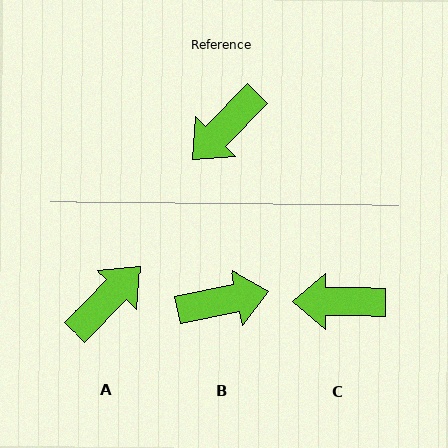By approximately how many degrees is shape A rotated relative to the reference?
Approximately 180 degrees clockwise.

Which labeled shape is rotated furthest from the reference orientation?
A, about 180 degrees away.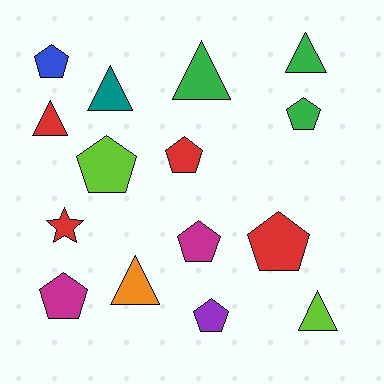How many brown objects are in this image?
There are no brown objects.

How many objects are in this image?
There are 15 objects.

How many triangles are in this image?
There are 6 triangles.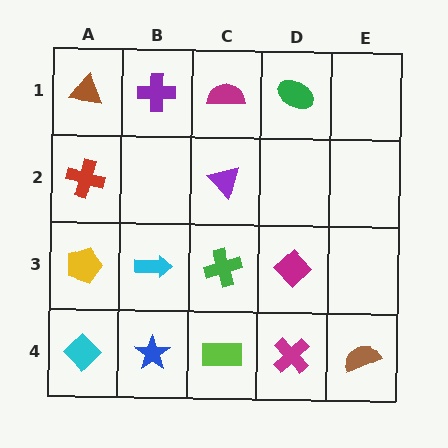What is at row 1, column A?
A brown triangle.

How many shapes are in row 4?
5 shapes.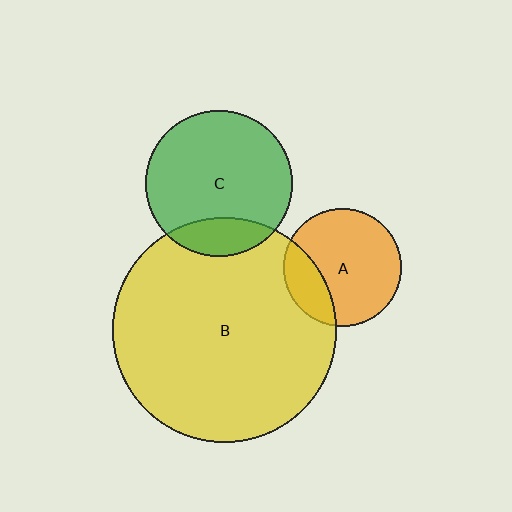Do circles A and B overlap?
Yes.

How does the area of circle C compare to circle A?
Approximately 1.5 times.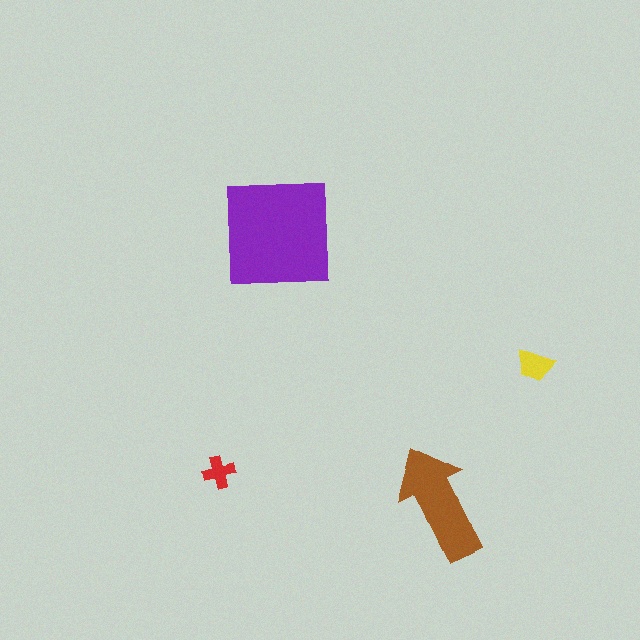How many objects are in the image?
There are 4 objects in the image.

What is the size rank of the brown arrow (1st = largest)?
2nd.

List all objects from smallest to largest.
The red cross, the yellow trapezoid, the brown arrow, the purple square.